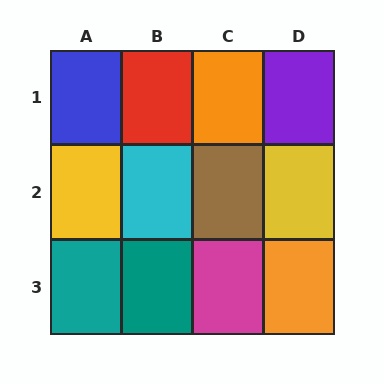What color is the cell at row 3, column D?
Orange.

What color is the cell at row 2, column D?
Yellow.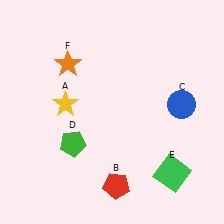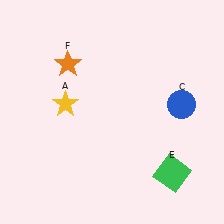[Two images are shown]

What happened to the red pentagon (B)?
The red pentagon (B) was removed in Image 2. It was in the bottom-right area of Image 1.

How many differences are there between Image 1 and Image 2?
There are 2 differences between the two images.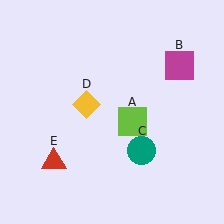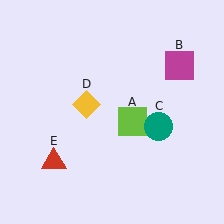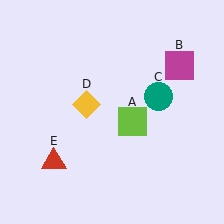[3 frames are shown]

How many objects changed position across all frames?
1 object changed position: teal circle (object C).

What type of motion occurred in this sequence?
The teal circle (object C) rotated counterclockwise around the center of the scene.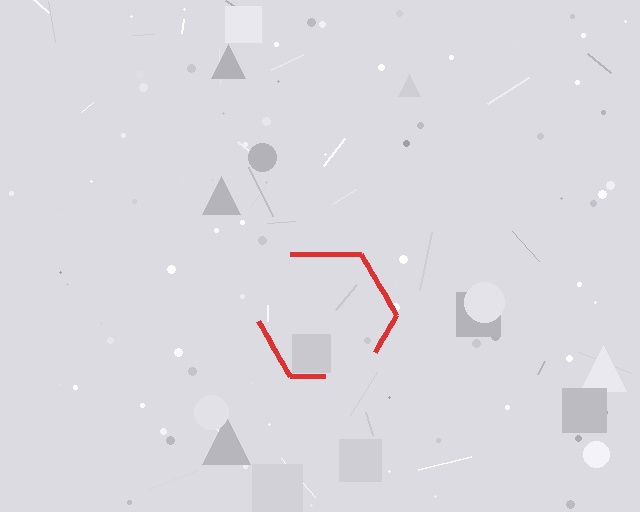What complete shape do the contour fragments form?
The contour fragments form a hexagon.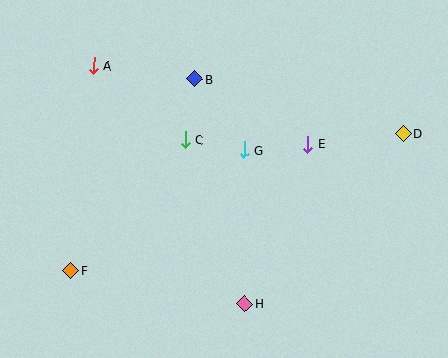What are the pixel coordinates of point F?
Point F is at (71, 271).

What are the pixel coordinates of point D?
Point D is at (403, 134).